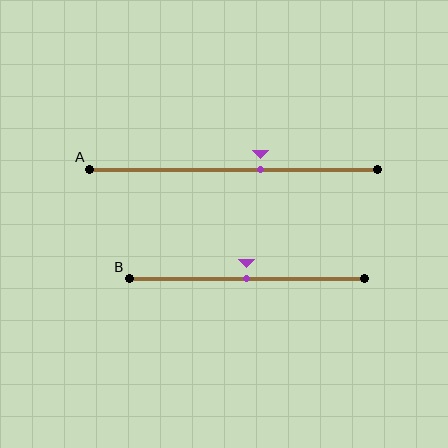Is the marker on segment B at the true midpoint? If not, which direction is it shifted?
Yes, the marker on segment B is at the true midpoint.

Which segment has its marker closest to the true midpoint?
Segment B has its marker closest to the true midpoint.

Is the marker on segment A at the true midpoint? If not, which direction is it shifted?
No, the marker on segment A is shifted to the right by about 9% of the segment length.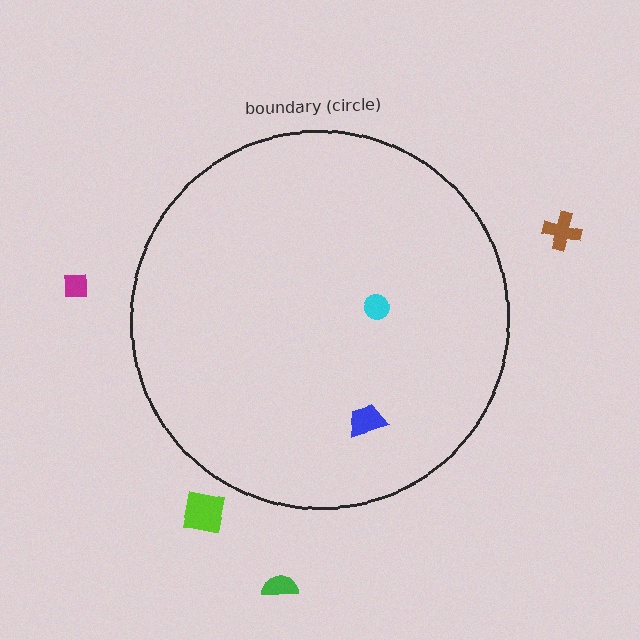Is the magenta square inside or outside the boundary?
Outside.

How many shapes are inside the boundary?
2 inside, 4 outside.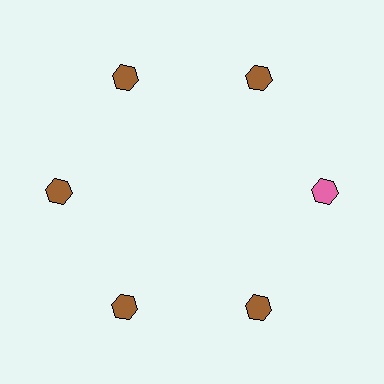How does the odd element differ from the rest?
It has a different color: pink instead of brown.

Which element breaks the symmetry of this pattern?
The pink hexagon at roughly the 3 o'clock position breaks the symmetry. All other shapes are brown hexagons.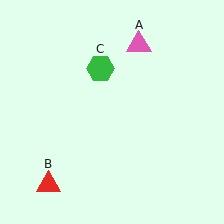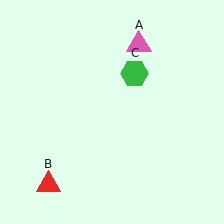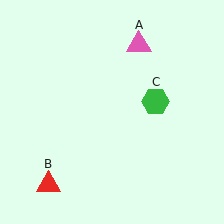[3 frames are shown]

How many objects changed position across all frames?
1 object changed position: green hexagon (object C).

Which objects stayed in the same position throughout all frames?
Pink triangle (object A) and red triangle (object B) remained stationary.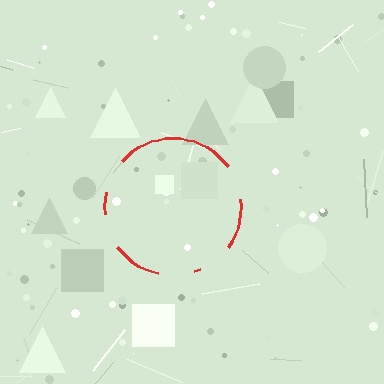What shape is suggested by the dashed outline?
The dashed outline suggests a circle.